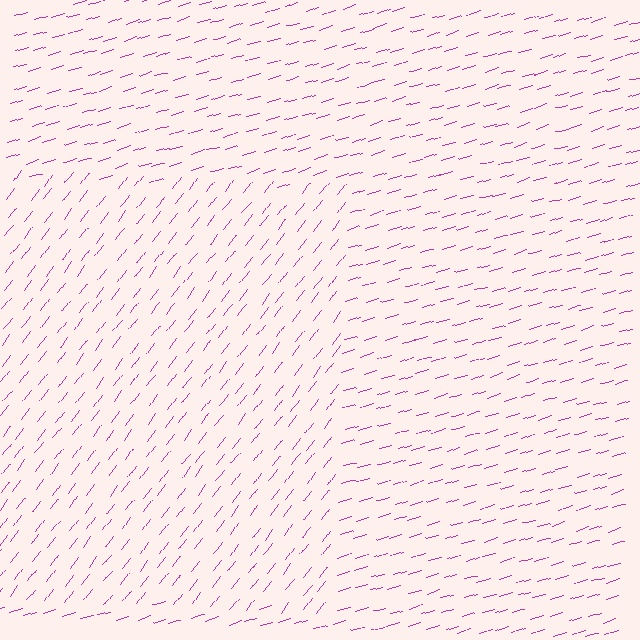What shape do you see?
I see a rectangle.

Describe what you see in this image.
The image is filled with small magenta line segments. A rectangle region in the image has lines oriented differently from the surrounding lines, creating a visible texture boundary.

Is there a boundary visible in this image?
Yes, there is a texture boundary formed by a change in line orientation.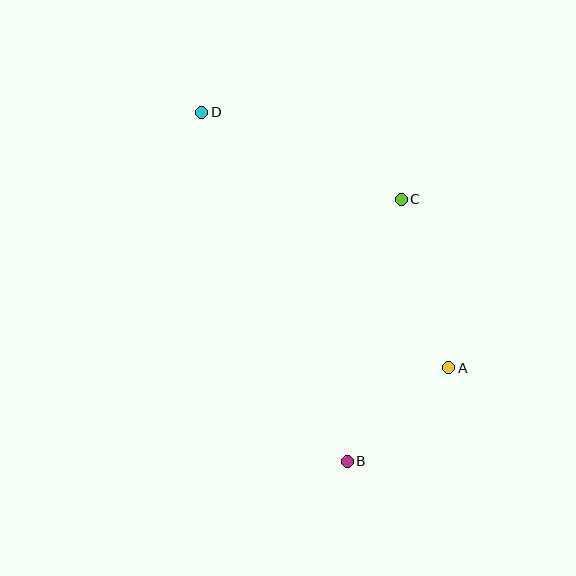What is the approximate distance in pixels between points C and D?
The distance between C and D is approximately 218 pixels.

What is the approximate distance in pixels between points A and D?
The distance between A and D is approximately 356 pixels.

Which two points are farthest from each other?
Points B and D are farthest from each other.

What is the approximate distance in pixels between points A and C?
The distance between A and C is approximately 175 pixels.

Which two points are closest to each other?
Points A and B are closest to each other.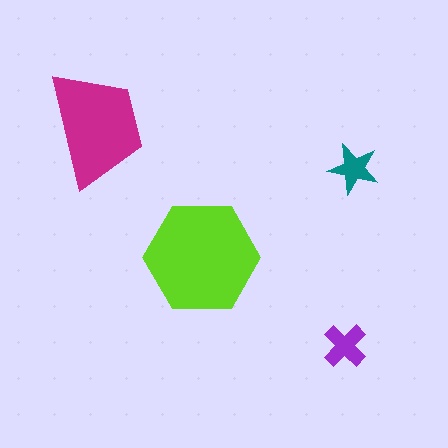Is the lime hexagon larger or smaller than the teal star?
Larger.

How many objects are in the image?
There are 4 objects in the image.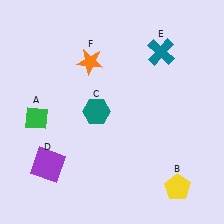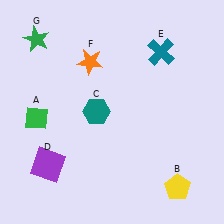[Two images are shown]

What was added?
A green star (G) was added in Image 2.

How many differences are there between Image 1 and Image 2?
There is 1 difference between the two images.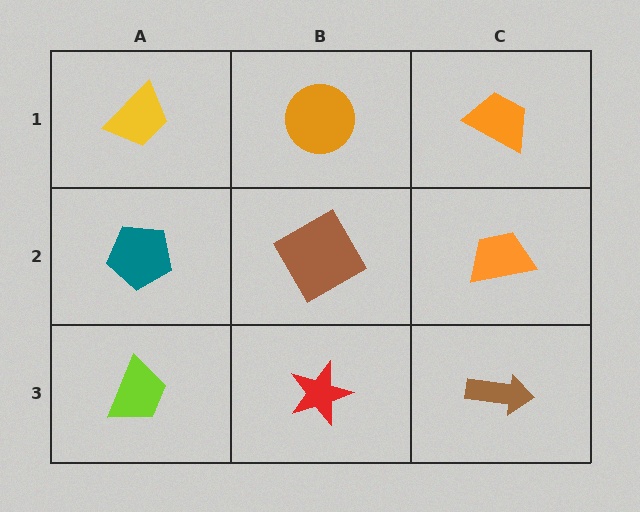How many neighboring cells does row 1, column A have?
2.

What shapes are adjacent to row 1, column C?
An orange trapezoid (row 2, column C), an orange circle (row 1, column B).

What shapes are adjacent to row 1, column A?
A teal pentagon (row 2, column A), an orange circle (row 1, column B).